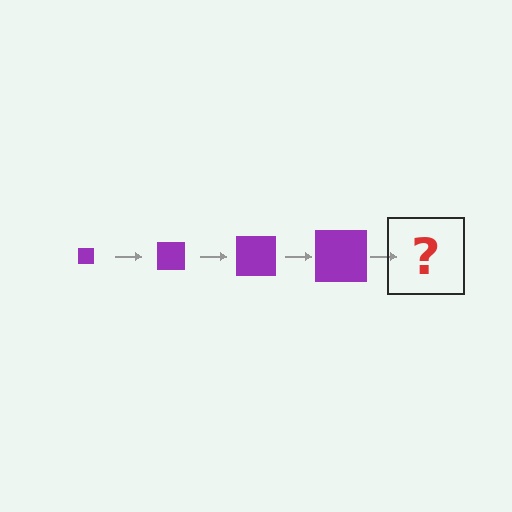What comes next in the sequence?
The next element should be a purple square, larger than the previous one.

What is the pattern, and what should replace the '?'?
The pattern is that the square gets progressively larger each step. The '?' should be a purple square, larger than the previous one.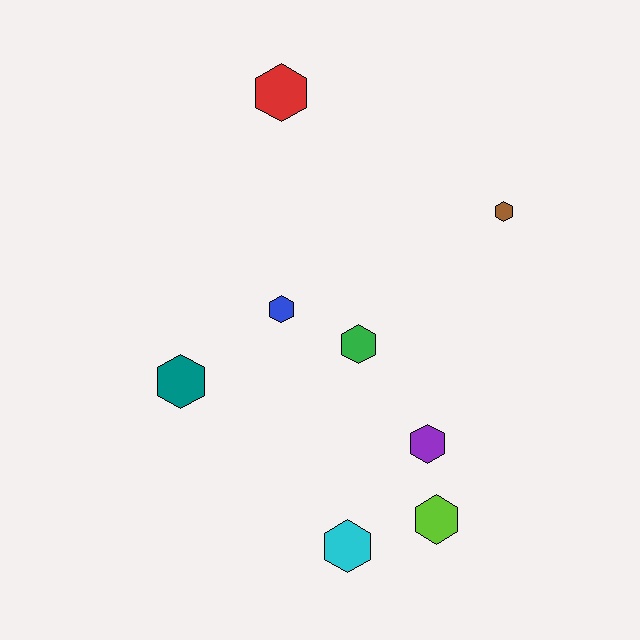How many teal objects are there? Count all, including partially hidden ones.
There is 1 teal object.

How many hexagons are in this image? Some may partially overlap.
There are 8 hexagons.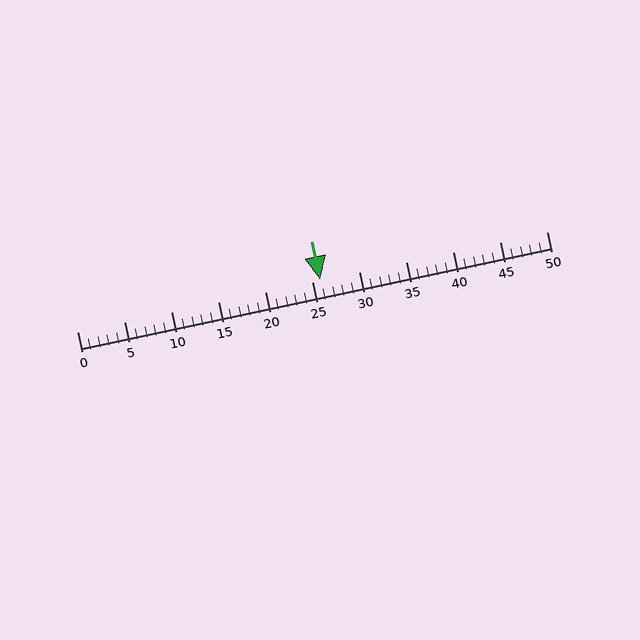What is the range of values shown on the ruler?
The ruler shows values from 0 to 50.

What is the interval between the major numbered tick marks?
The major tick marks are spaced 5 units apart.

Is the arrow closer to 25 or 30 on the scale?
The arrow is closer to 25.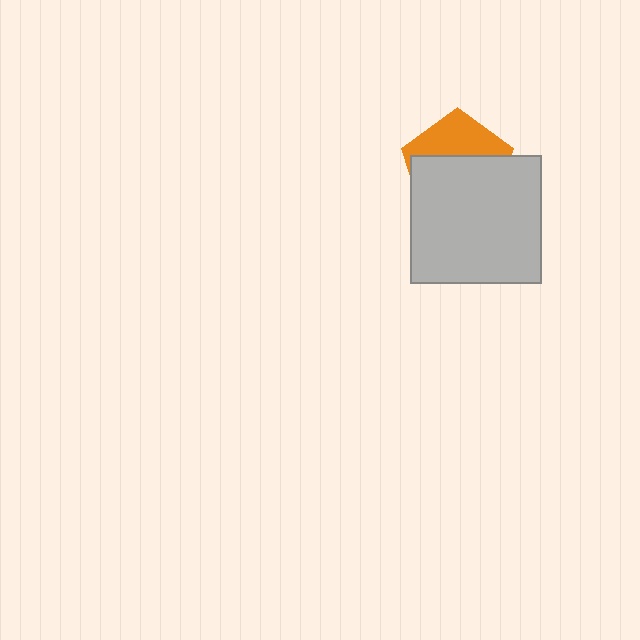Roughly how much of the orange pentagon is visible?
A small part of it is visible (roughly 37%).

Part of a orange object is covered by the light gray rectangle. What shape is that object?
It is a pentagon.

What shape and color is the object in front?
The object in front is a light gray rectangle.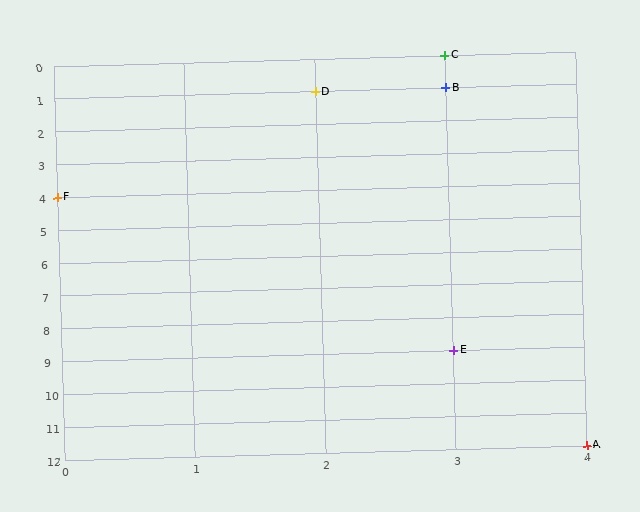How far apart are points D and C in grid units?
Points D and C are 1 column and 1 row apart (about 1.4 grid units diagonally).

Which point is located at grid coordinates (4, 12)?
Point A is at (4, 12).